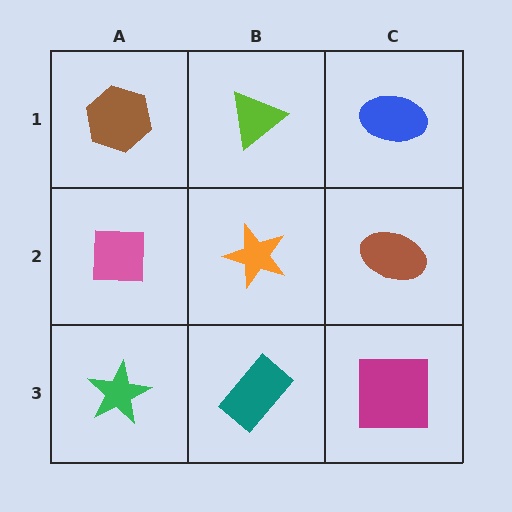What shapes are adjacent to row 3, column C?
A brown ellipse (row 2, column C), a teal rectangle (row 3, column B).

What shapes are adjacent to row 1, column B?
An orange star (row 2, column B), a brown hexagon (row 1, column A), a blue ellipse (row 1, column C).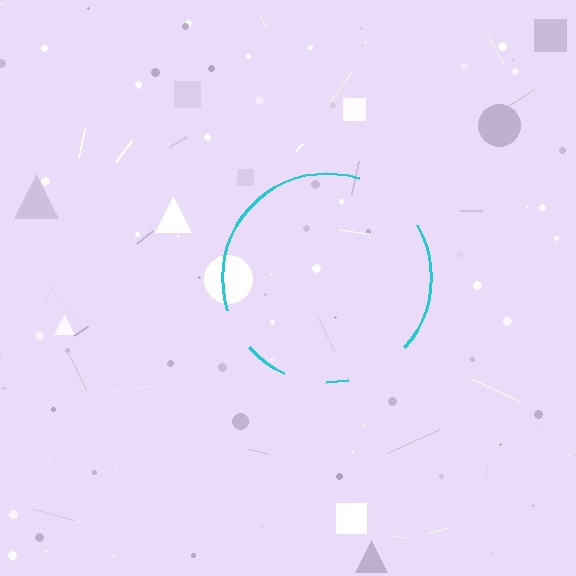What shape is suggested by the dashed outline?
The dashed outline suggests a circle.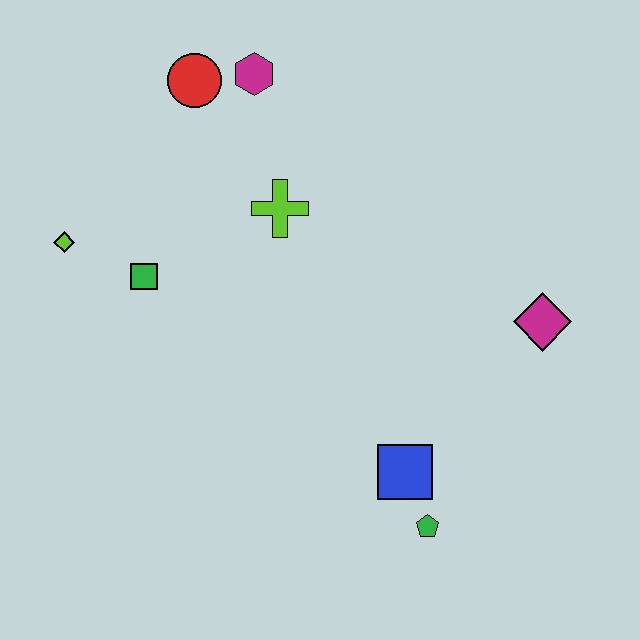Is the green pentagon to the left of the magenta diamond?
Yes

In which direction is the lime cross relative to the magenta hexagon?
The lime cross is below the magenta hexagon.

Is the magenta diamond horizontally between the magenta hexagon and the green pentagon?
No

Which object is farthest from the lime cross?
The green pentagon is farthest from the lime cross.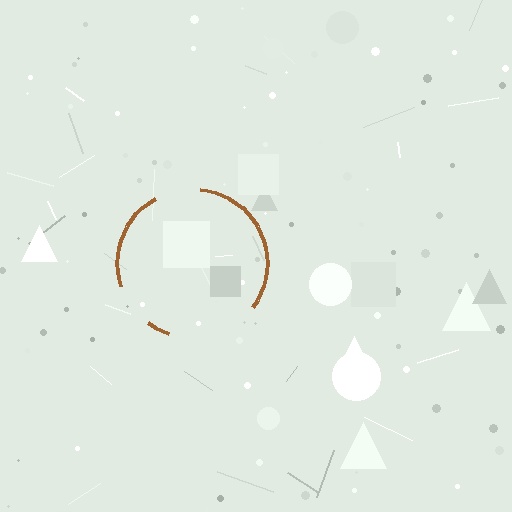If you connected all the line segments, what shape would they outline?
They would outline a circle.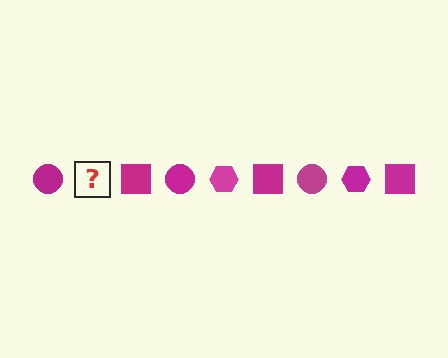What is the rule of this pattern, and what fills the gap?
The rule is that the pattern cycles through circle, hexagon, square shapes in magenta. The gap should be filled with a magenta hexagon.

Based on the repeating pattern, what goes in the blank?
The blank should be a magenta hexagon.